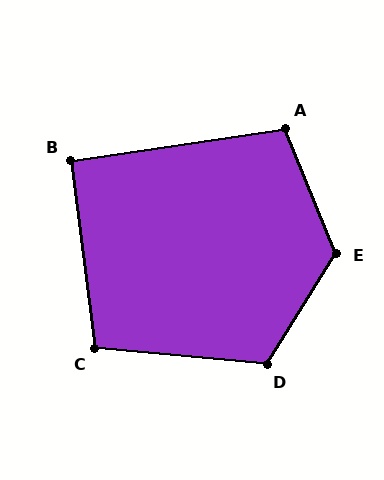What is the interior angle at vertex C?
Approximately 103 degrees (obtuse).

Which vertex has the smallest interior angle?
B, at approximately 91 degrees.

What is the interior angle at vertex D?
Approximately 117 degrees (obtuse).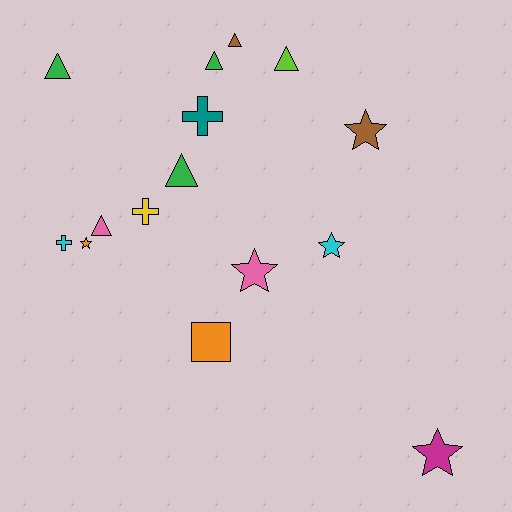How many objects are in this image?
There are 15 objects.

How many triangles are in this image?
There are 6 triangles.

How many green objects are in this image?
There are 3 green objects.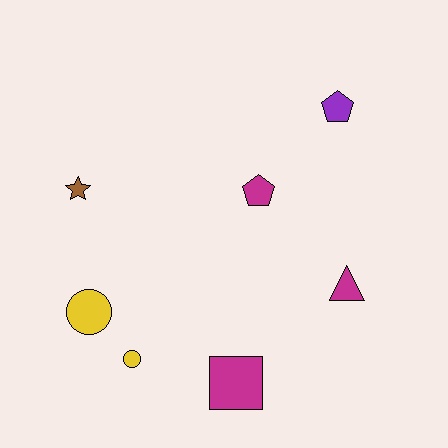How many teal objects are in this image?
There are no teal objects.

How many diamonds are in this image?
There are no diamonds.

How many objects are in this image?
There are 7 objects.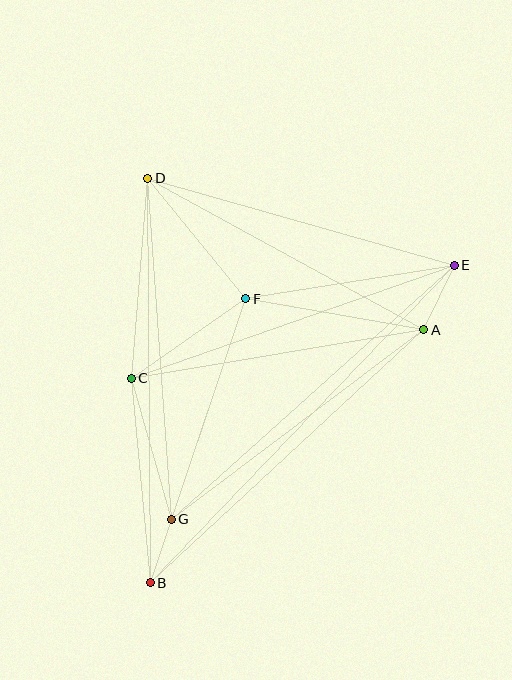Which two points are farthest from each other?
Points B and E are farthest from each other.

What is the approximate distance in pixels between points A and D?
The distance between A and D is approximately 314 pixels.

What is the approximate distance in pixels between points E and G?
The distance between E and G is approximately 380 pixels.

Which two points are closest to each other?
Points B and G are closest to each other.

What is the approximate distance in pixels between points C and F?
The distance between C and F is approximately 139 pixels.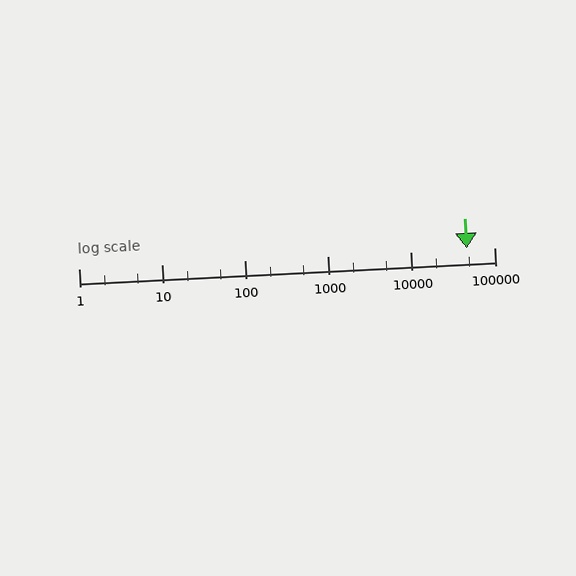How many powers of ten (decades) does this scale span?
The scale spans 5 decades, from 1 to 100000.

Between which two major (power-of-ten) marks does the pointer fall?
The pointer is between 10000 and 100000.